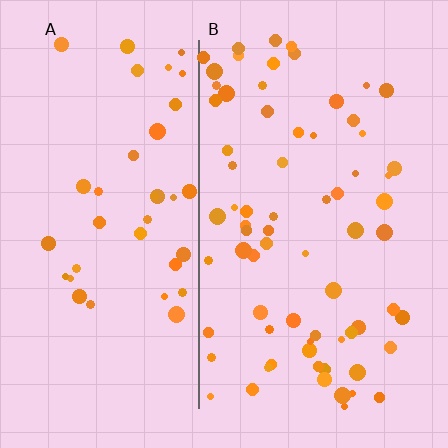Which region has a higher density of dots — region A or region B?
B (the right).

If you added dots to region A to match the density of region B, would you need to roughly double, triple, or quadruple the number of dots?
Approximately double.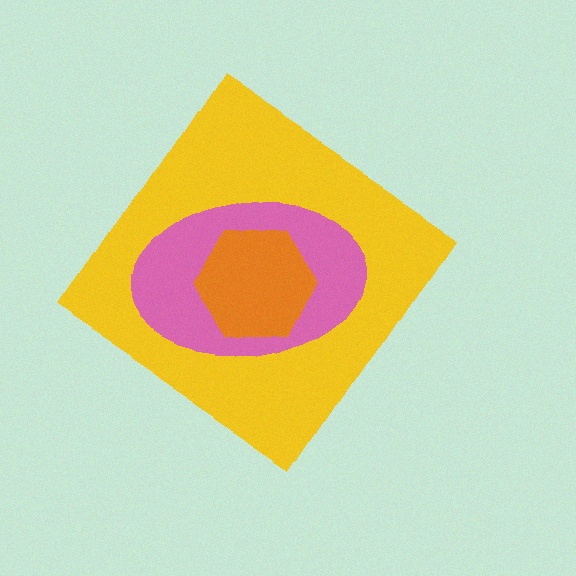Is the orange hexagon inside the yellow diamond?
Yes.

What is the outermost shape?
The yellow diamond.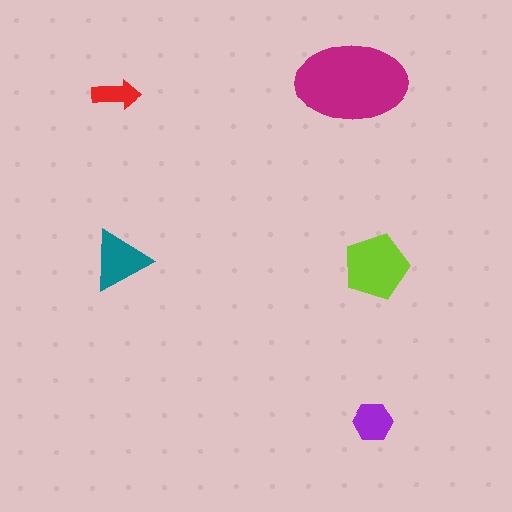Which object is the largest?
The magenta ellipse.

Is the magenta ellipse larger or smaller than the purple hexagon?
Larger.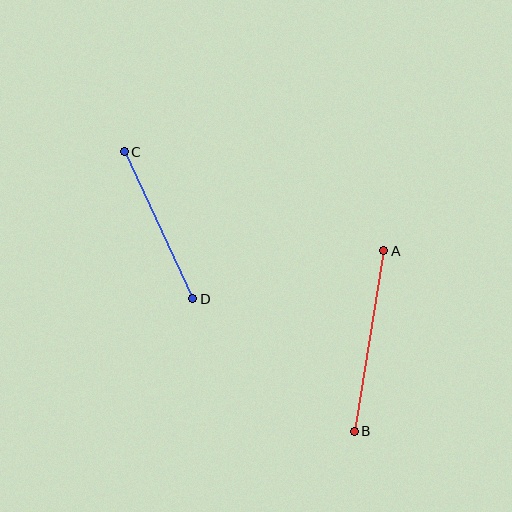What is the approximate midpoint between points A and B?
The midpoint is at approximately (369, 341) pixels.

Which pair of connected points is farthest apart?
Points A and B are farthest apart.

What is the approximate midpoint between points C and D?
The midpoint is at approximately (159, 225) pixels.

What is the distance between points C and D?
The distance is approximately 163 pixels.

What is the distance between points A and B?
The distance is approximately 183 pixels.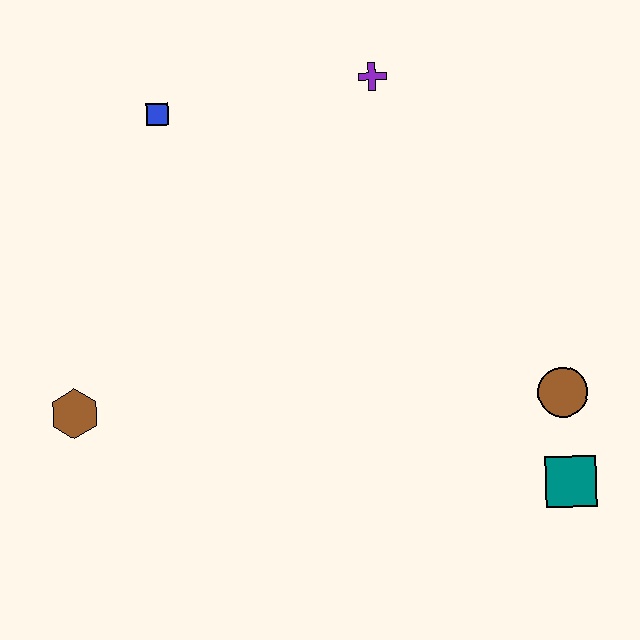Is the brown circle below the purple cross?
Yes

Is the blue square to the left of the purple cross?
Yes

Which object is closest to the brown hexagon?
The blue square is closest to the brown hexagon.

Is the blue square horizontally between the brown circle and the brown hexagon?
Yes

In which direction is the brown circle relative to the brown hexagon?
The brown circle is to the right of the brown hexagon.